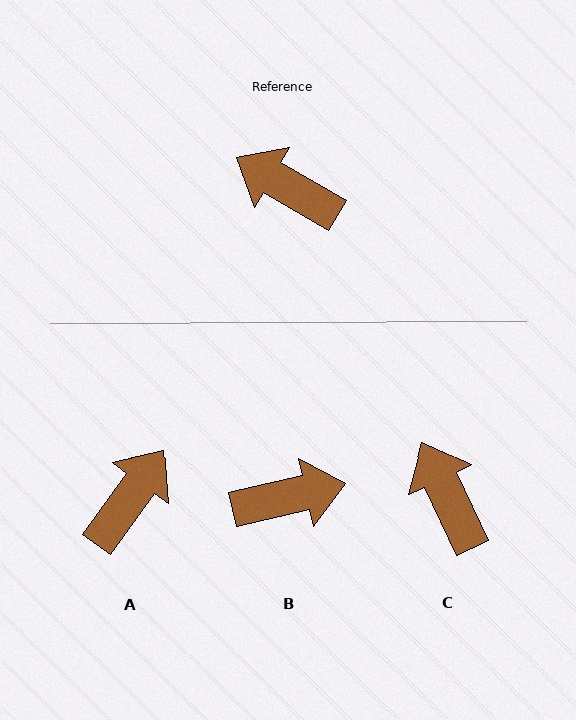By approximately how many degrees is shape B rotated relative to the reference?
Approximately 137 degrees clockwise.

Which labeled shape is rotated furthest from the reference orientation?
B, about 137 degrees away.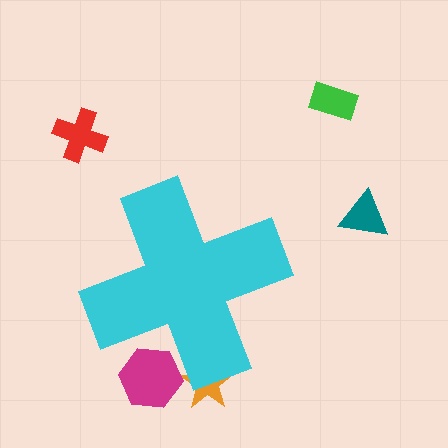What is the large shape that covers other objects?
A cyan cross.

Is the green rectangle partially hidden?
No, the green rectangle is fully visible.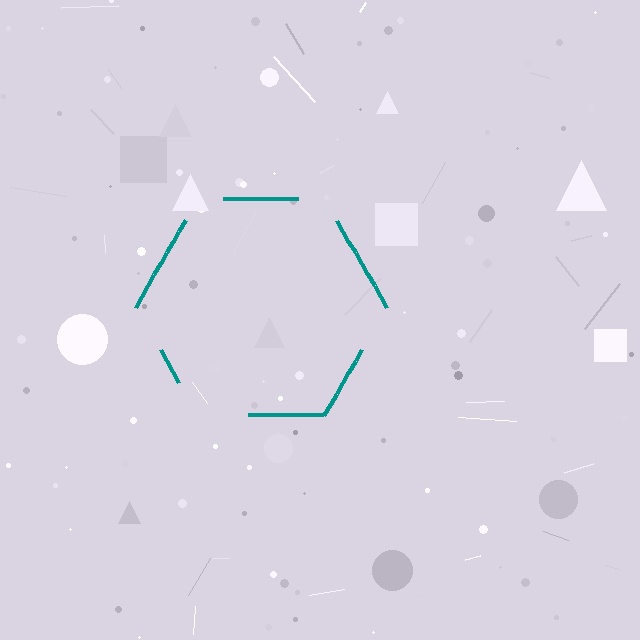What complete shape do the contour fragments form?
The contour fragments form a hexagon.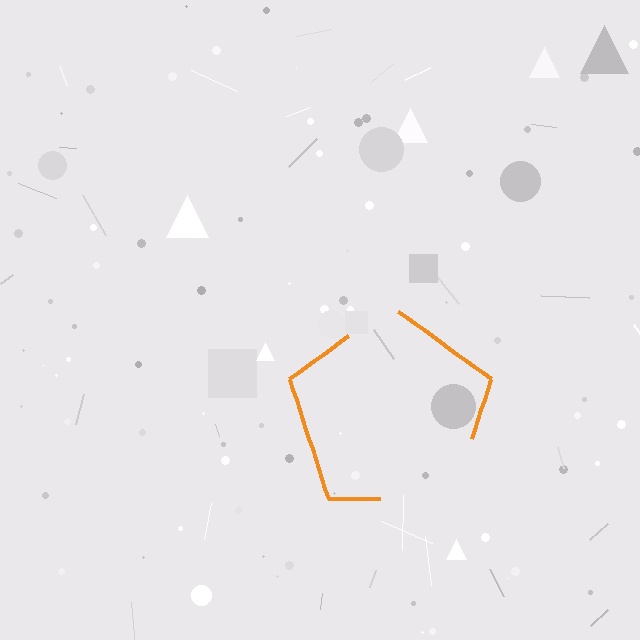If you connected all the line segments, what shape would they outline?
They would outline a pentagon.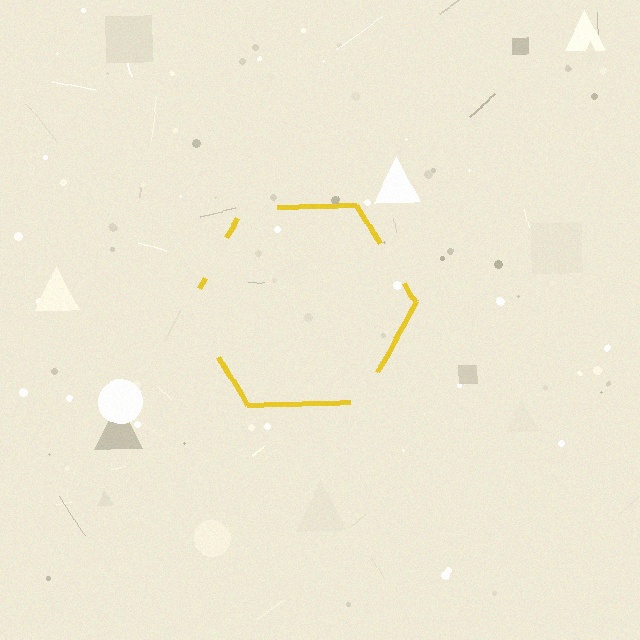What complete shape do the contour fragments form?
The contour fragments form a hexagon.